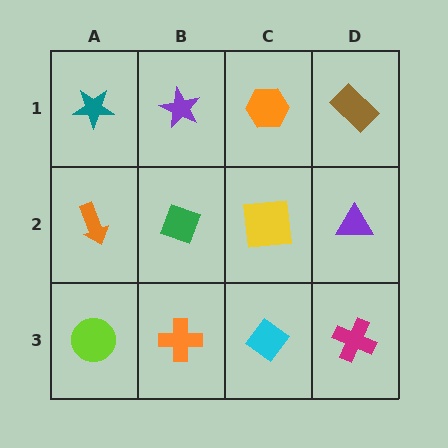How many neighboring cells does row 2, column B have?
4.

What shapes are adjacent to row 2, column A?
A teal star (row 1, column A), a lime circle (row 3, column A), a green diamond (row 2, column B).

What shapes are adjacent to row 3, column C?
A yellow square (row 2, column C), an orange cross (row 3, column B), a magenta cross (row 3, column D).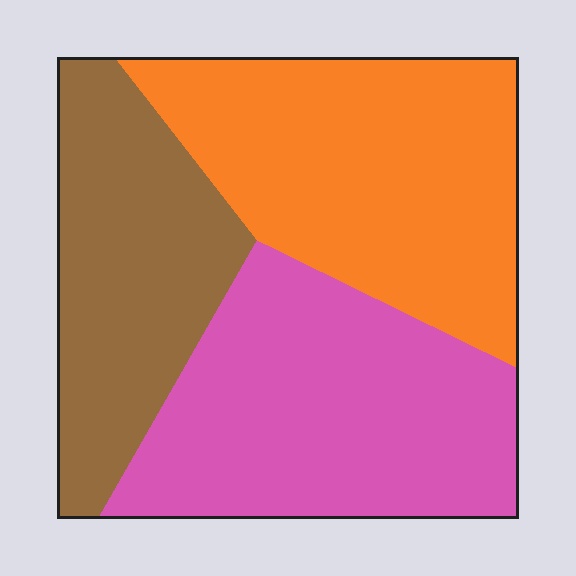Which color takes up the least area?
Brown, at roughly 25%.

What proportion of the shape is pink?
Pink covers roughly 35% of the shape.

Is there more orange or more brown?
Orange.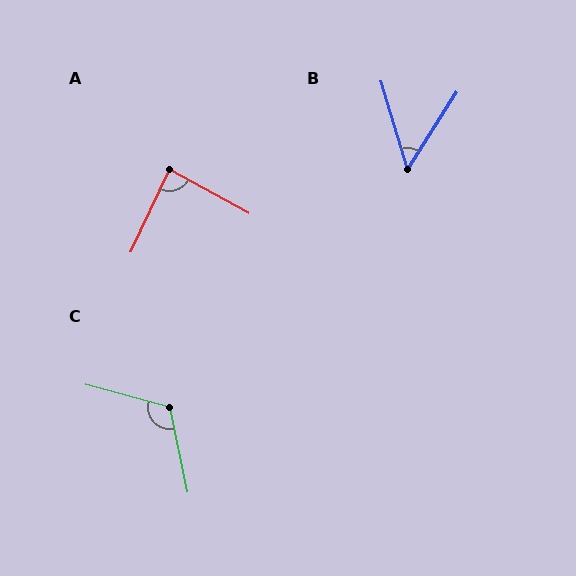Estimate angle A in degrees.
Approximately 86 degrees.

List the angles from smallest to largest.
B (50°), A (86°), C (117°).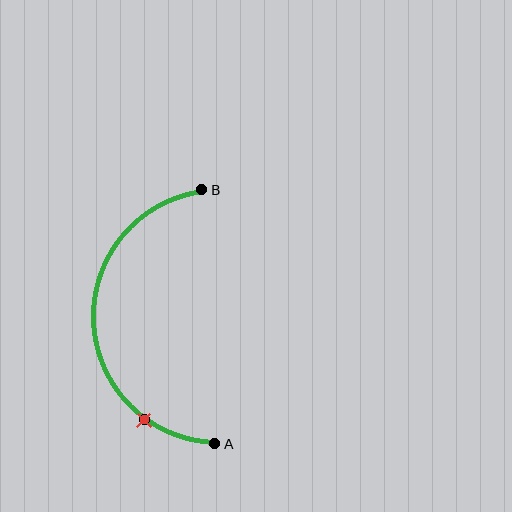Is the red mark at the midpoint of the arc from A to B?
No. The red mark lies on the arc but is closer to endpoint A. The arc midpoint would be at the point on the curve equidistant along the arc from both A and B.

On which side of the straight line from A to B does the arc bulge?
The arc bulges to the left of the straight line connecting A and B.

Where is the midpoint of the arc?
The arc midpoint is the point on the curve farthest from the straight line joining A and B. It sits to the left of that line.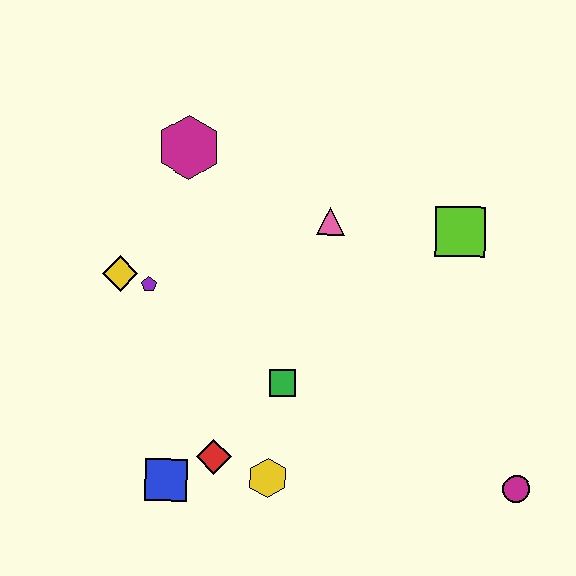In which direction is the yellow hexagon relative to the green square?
The yellow hexagon is below the green square.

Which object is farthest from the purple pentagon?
The magenta circle is farthest from the purple pentagon.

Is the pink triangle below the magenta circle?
No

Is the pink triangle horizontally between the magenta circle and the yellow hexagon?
Yes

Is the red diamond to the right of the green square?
No